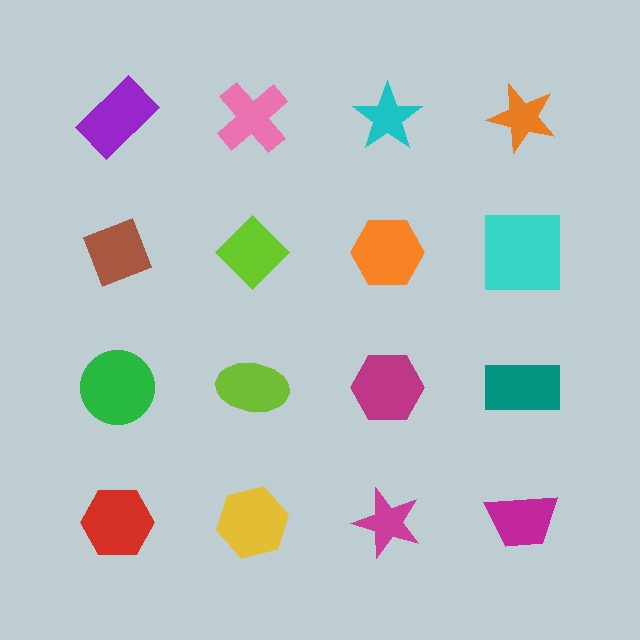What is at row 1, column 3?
A cyan star.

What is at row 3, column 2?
A lime ellipse.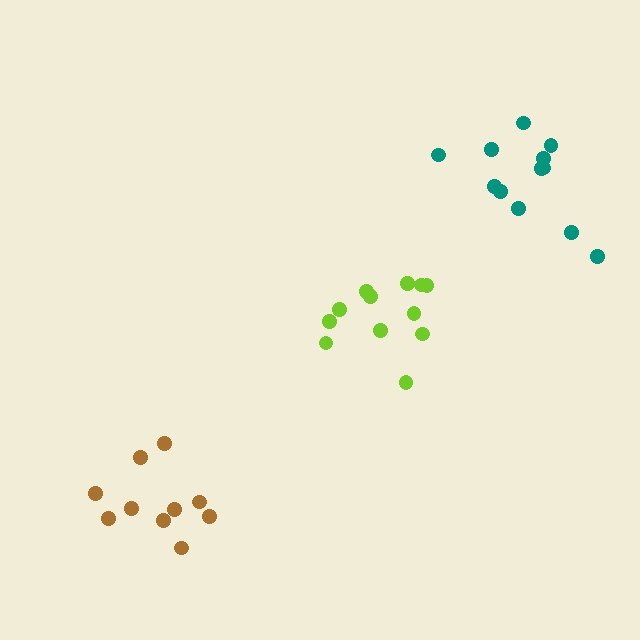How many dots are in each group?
Group 1: 12 dots, Group 2: 10 dots, Group 3: 12 dots (34 total).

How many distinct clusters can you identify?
There are 3 distinct clusters.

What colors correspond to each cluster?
The clusters are colored: lime, brown, teal.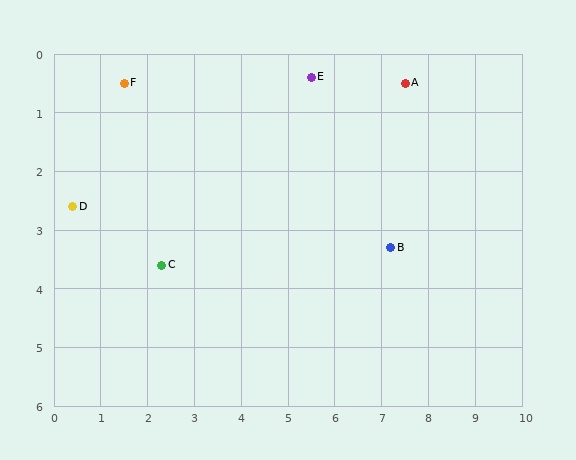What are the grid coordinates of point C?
Point C is at approximately (2.3, 3.6).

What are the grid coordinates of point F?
Point F is at approximately (1.5, 0.5).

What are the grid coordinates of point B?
Point B is at approximately (7.2, 3.3).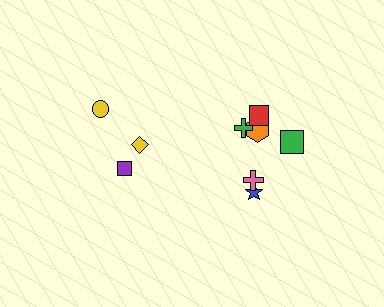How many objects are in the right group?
There are 6 objects.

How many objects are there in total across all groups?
There are 9 objects.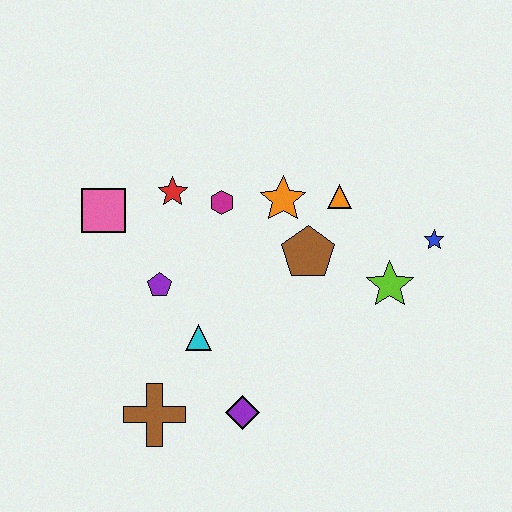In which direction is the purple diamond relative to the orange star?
The purple diamond is below the orange star.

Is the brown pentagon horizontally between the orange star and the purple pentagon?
No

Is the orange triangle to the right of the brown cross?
Yes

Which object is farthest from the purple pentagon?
The blue star is farthest from the purple pentagon.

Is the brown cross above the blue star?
No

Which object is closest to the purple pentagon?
The cyan triangle is closest to the purple pentagon.